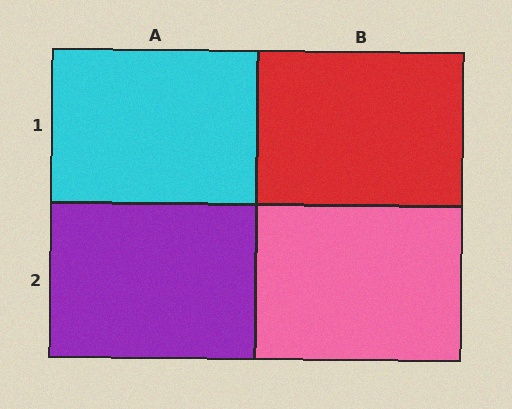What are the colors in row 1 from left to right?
Cyan, red.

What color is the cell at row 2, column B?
Pink.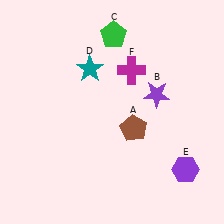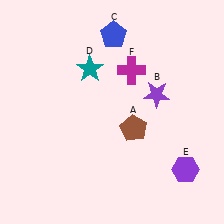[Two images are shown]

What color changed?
The pentagon (C) changed from green in Image 1 to blue in Image 2.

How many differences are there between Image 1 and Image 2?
There is 1 difference between the two images.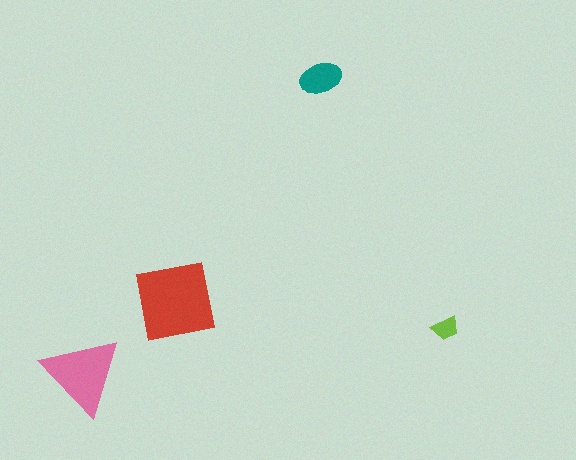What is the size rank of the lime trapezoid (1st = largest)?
4th.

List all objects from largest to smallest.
The red square, the pink triangle, the teal ellipse, the lime trapezoid.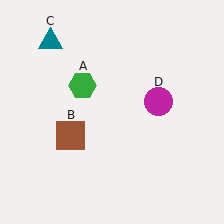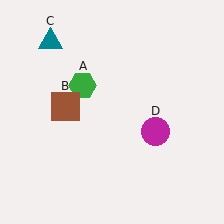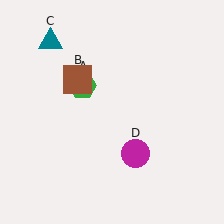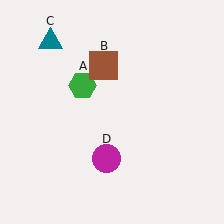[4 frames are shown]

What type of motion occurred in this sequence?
The brown square (object B), magenta circle (object D) rotated clockwise around the center of the scene.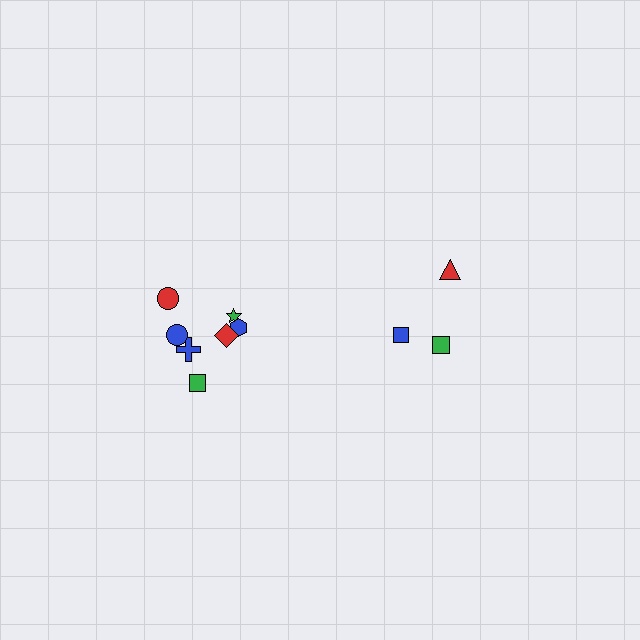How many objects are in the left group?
There are 7 objects.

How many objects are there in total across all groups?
There are 10 objects.